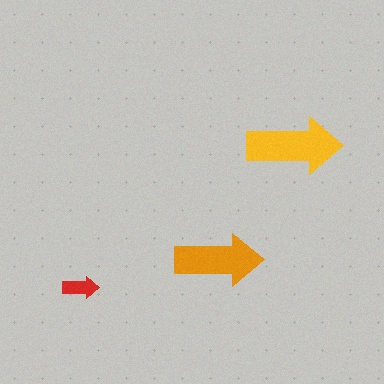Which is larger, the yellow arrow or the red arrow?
The yellow one.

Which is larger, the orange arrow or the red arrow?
The orange one.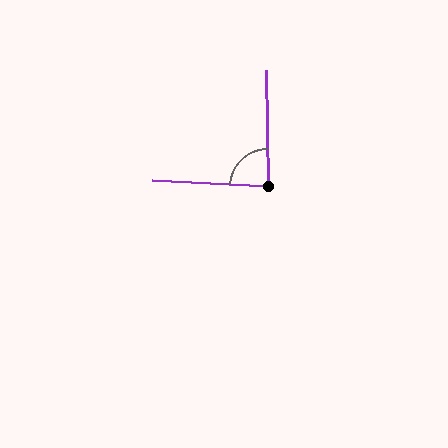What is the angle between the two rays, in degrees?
Approximately 86 degrees.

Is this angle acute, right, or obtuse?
It is approximately a right angle.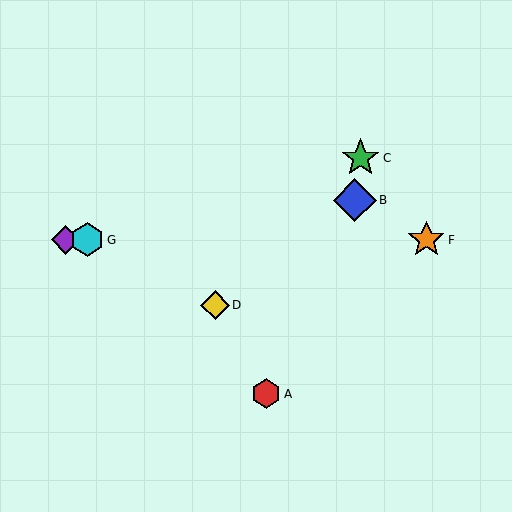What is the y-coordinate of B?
Object B is at y≈200.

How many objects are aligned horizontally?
3 objects (E, F, G) are aligned horizontally.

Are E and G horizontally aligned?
Yes, both are at y≈240.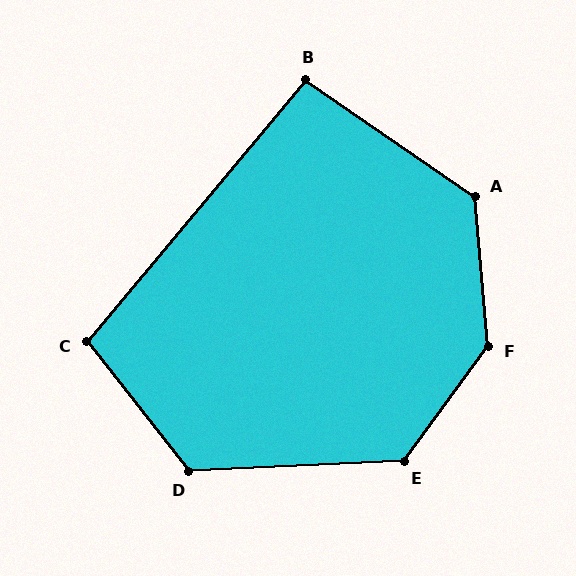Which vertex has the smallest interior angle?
B, at approximately 95 degrees.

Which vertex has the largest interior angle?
F, at approximately 139 degrees.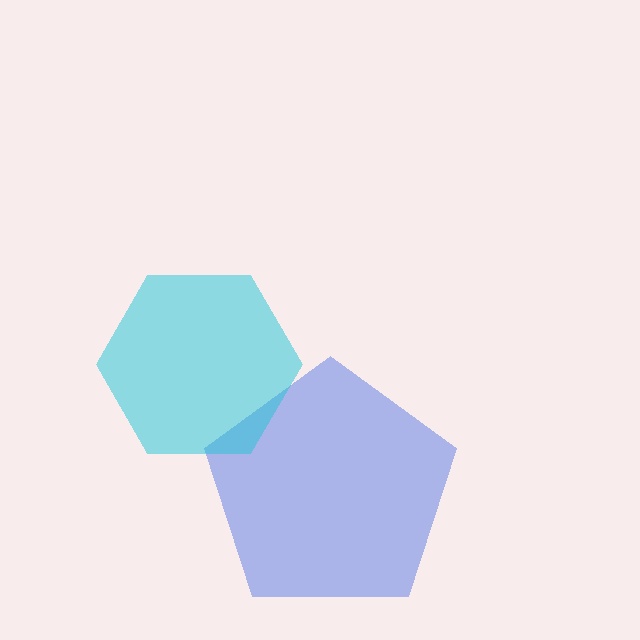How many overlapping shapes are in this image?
There are 2 overlapping shapes in the image.